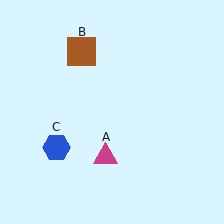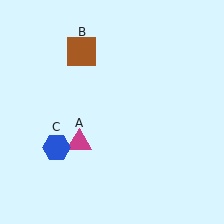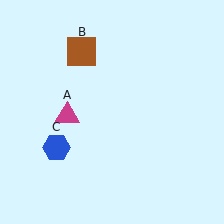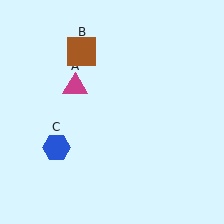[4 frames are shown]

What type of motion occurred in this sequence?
The magenta triangle (object A) rotated clockwise around the center of the scene.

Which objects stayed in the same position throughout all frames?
Brown square (object B) and blue hexagon (object C) remained stationary.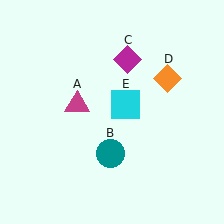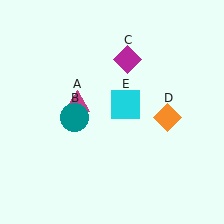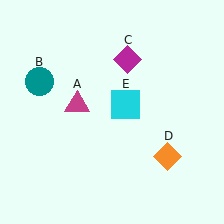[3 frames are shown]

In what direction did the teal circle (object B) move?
The teal circle (object B) moved up and to the left.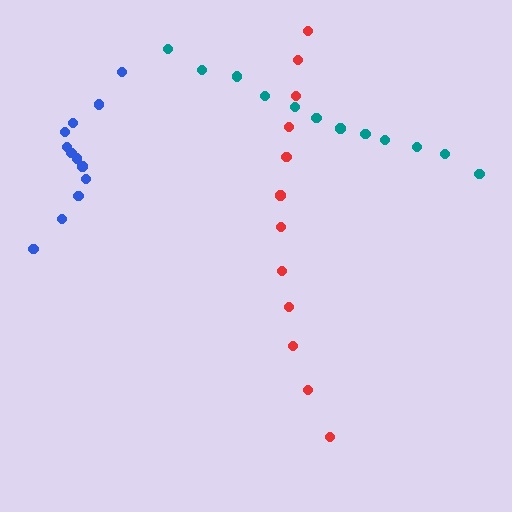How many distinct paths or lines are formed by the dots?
There are 3 distinct paths.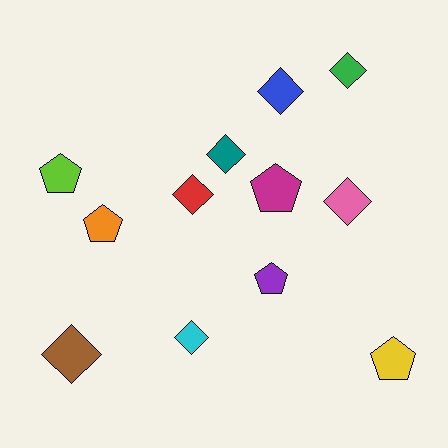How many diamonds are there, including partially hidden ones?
There are 7 diamonds.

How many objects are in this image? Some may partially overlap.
There are 12 objects.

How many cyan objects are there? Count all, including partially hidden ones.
There is 1 cyan object.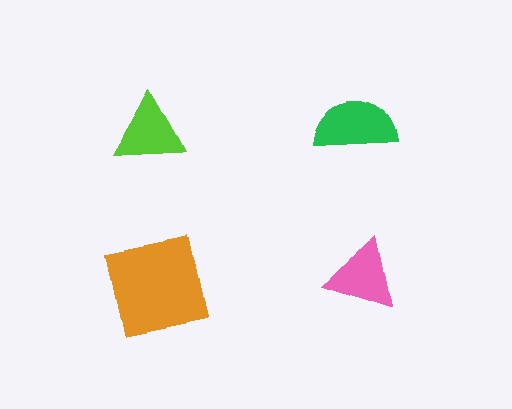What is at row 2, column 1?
An orange square.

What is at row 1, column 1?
A lime triangle.